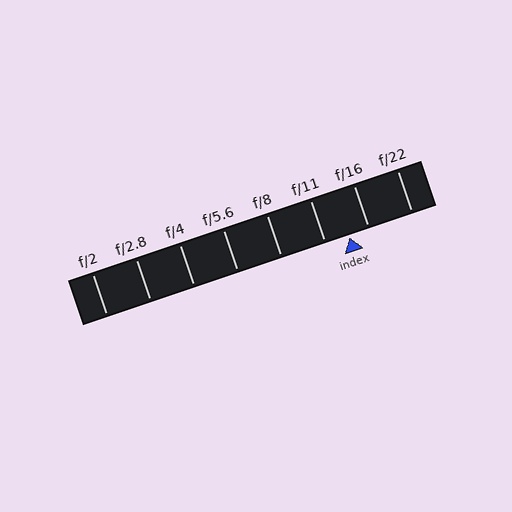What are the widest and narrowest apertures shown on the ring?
The widest aperture shown is f/2 and the narrowest is f/22.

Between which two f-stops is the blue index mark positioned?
The index mark is between f/11 and f/16.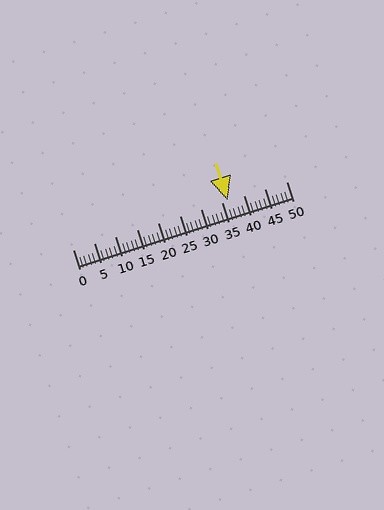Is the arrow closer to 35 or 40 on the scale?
The arrow is closer to 35.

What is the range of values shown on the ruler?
The ruler shows values from 0 to 50.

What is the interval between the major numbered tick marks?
The major tick marks are spaced 5 units apart.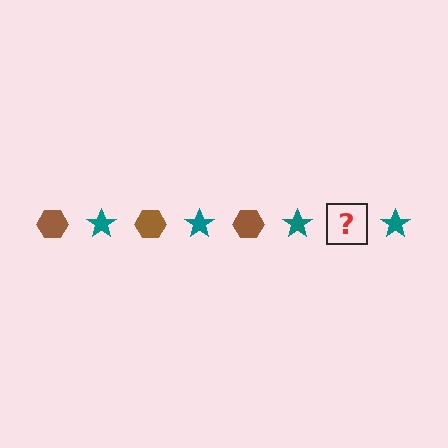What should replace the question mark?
The question mark should be replaced with a brown hexagon.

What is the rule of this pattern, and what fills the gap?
The rule is that the pattern alternates between brown hexagon and teal star. The gap should be filled with a brown hexagon.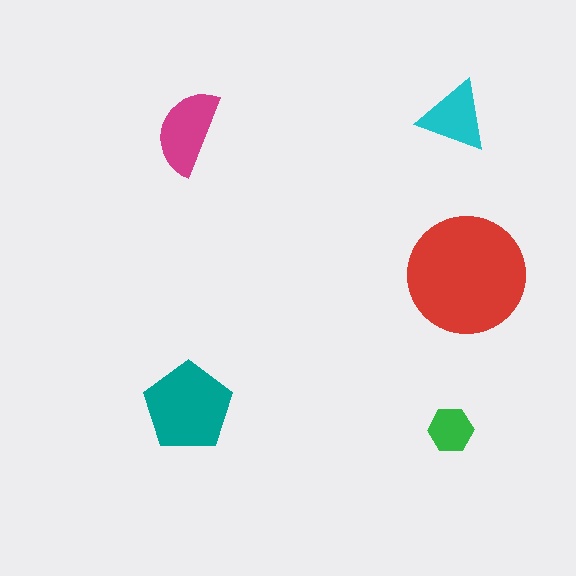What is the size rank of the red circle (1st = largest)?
1st.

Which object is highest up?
The cyan triangle is topmost.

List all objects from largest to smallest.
The red circle, the teal pentagon, the magenta semicircle, the cyan triangle, the green hexagon.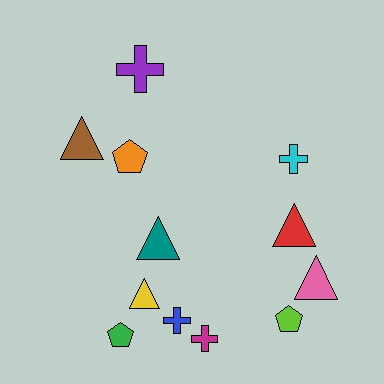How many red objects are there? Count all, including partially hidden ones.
There is 1 red object.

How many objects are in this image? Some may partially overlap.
There are 12 objects.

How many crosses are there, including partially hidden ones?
There are 4 crosses.